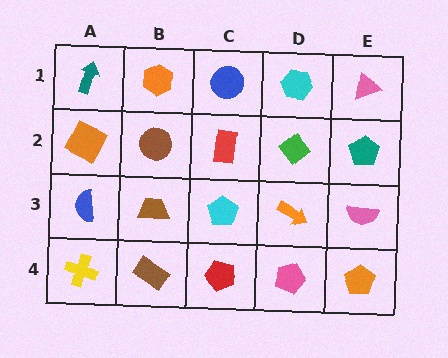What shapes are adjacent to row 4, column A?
A blue semicircle (row 3, column A), a brown rectangle (row 4, column B).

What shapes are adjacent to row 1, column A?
An orange square (row 2, column A), an orange hexagon (row 1, column B).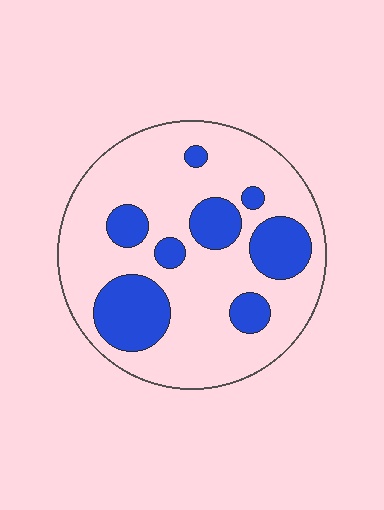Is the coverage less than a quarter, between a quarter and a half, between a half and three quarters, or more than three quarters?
Between a quarter and a half.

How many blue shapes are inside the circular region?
8.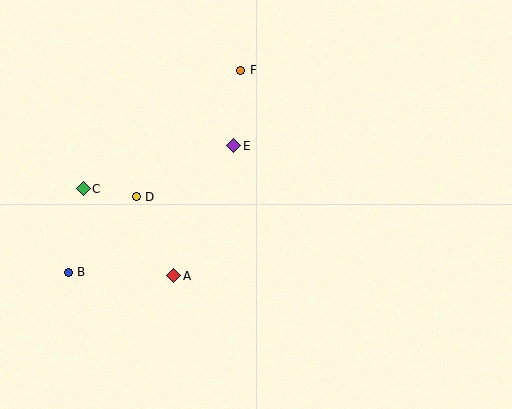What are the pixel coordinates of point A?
Point A is at (174, 276).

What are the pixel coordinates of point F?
Point F is at (241, 70).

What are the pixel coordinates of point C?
Point C is at (83, 189).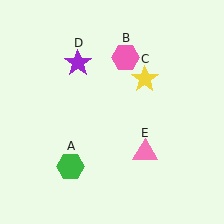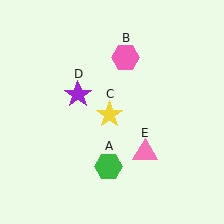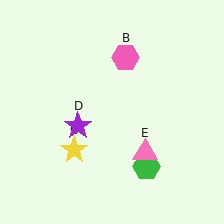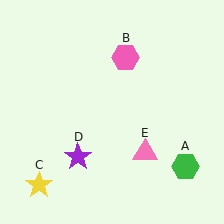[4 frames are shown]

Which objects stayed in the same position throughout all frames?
Pink hexagon (object B) and pink triangle (object E) remained stationary.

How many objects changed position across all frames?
3 objects changed position: green hexagon (object A), yellow star (object C), purple star (object D).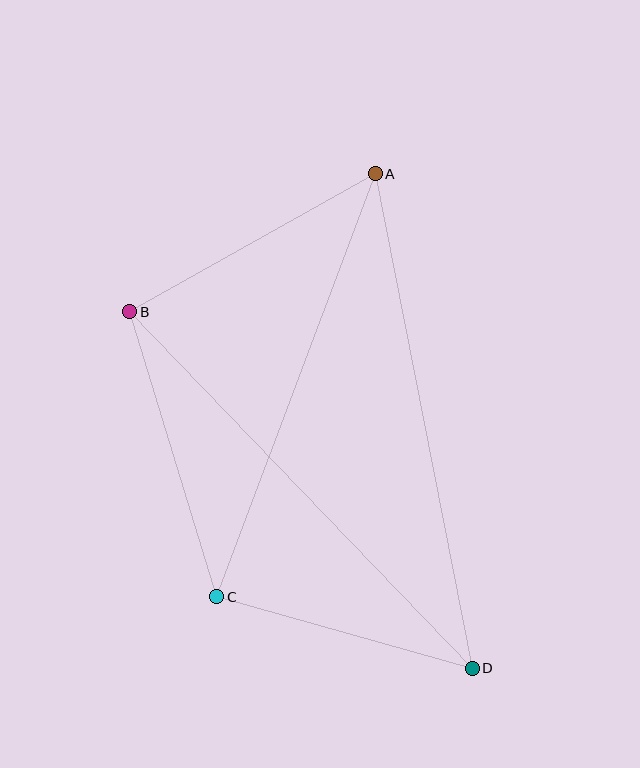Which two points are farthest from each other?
Points A and D are farthest from each other.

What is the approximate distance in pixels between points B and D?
The distance between B and D is approximately 494 pixels.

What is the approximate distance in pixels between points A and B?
The distance between A and B is approximately 282 pixels.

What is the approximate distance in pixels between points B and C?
The distance between B and C is approximately 298 pixels.